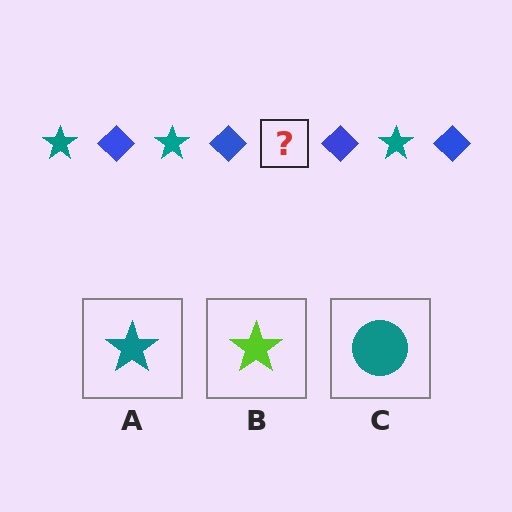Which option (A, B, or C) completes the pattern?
A.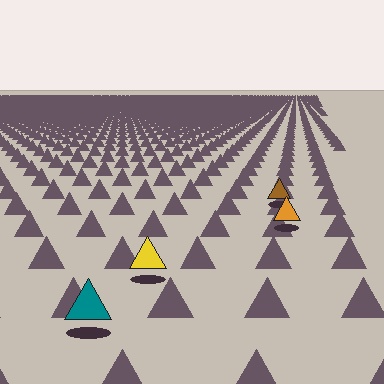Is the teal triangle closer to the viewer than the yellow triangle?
Yes. The teal triangle is closer — you can tell from the texture gradient: the ground texture is coarser near it.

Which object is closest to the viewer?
The teal triangle is closest. The texture marks near it are larger and more spread out.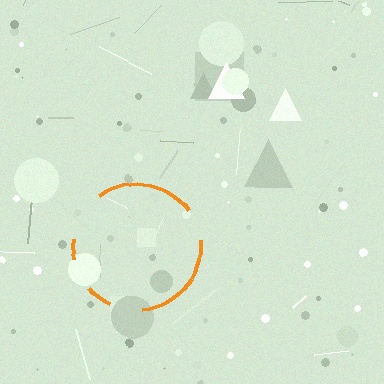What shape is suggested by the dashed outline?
The dashed outline suggests a circle.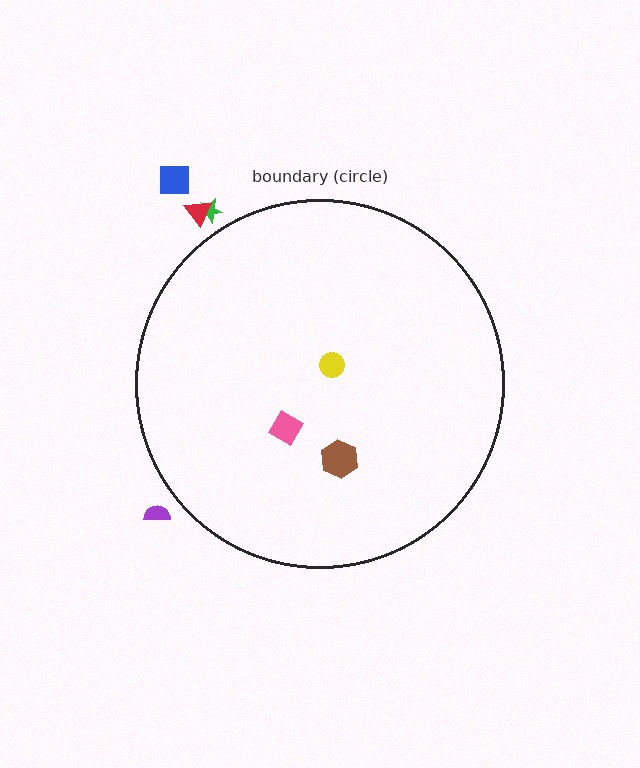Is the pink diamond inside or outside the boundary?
Inside.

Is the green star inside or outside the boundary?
Outside.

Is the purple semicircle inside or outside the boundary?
Outside.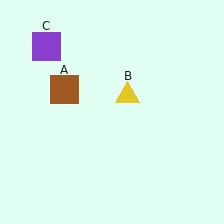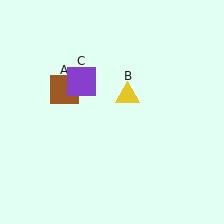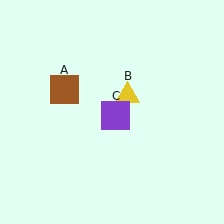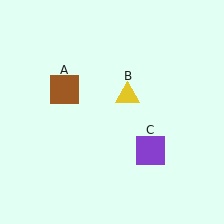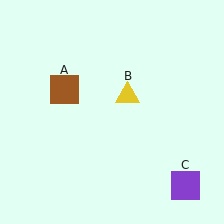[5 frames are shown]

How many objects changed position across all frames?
1 object changed position: purple square (object C).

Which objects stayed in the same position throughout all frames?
Brown square (object A) and yellow triangle (object B) remained stationary.